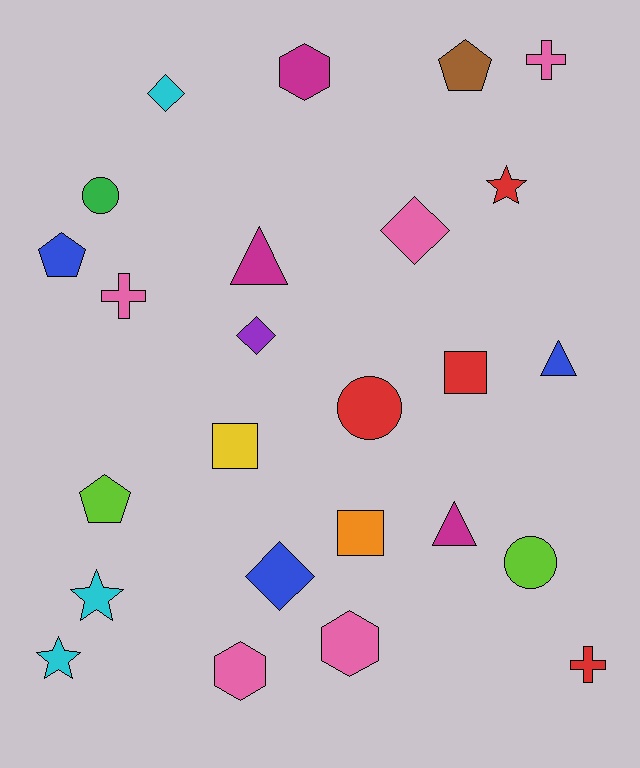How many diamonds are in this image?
There are 4 diamonds.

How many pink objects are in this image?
There are 5 pink objects.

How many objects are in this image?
There are 25 objects.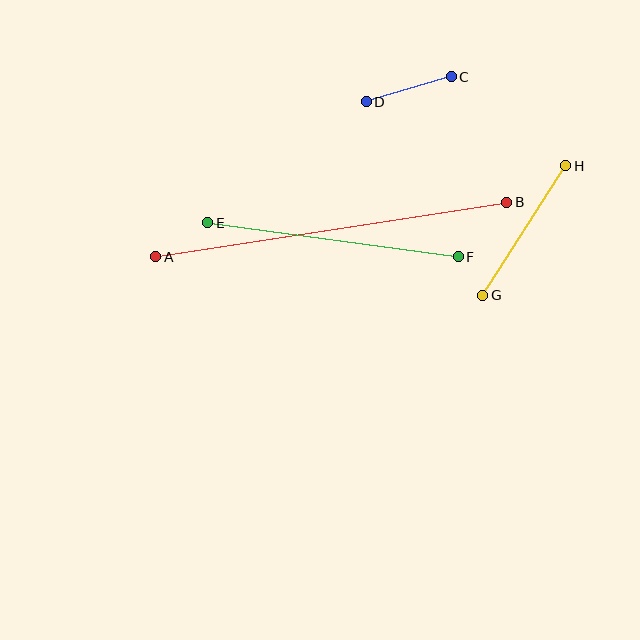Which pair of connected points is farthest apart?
Points A and B are farthest apart.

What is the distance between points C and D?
The distance is approximately 89 pixels.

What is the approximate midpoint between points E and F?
The midpoint is at approximately (333, 240) pixels.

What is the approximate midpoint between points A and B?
The midpoint is at approximately (331, 229) pixels.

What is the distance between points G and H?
The distance is approximately 154 pixels.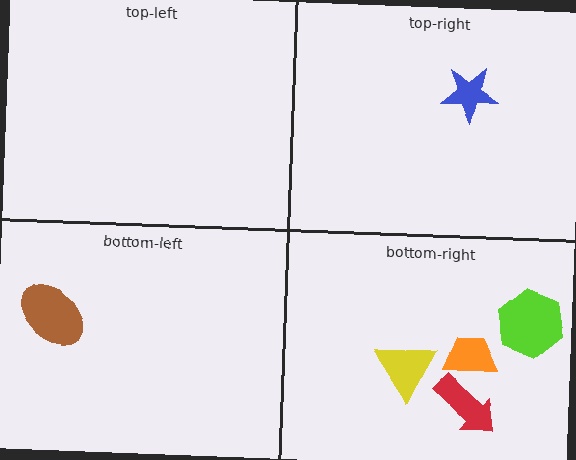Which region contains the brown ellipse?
The bottom-left region.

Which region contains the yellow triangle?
The bottom-right region.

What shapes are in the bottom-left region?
The brown ellipse.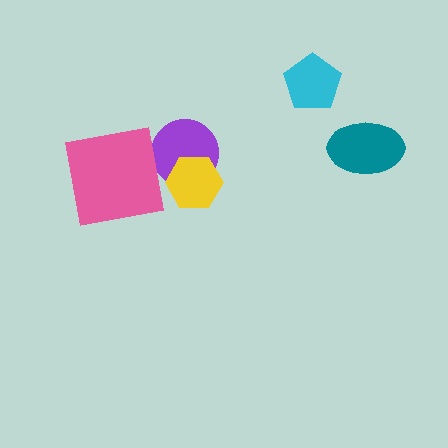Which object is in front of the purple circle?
The yellow hexagon is in front of the purple circle.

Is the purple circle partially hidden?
Yes, it is partially covered by another shape.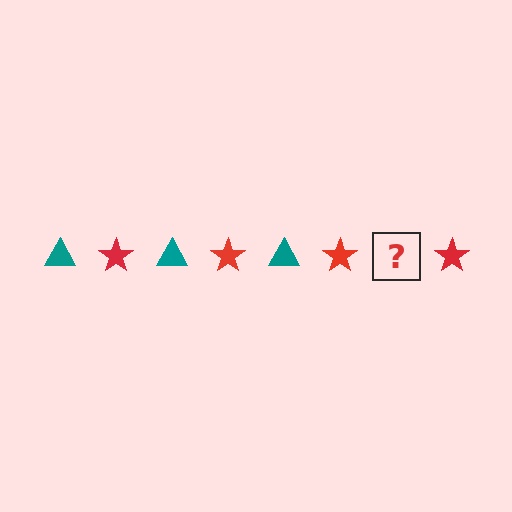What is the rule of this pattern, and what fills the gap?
The rule is that the pattern alternates between teal triangle and red star. The gap should be filled with a teal triangle.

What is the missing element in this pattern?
The missing element is a teal triangle.